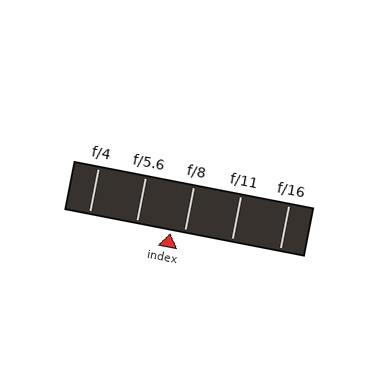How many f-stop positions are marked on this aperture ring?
There are 5 f-stop positions marked.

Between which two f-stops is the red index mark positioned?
The index mark is between f/5.6 and f/8.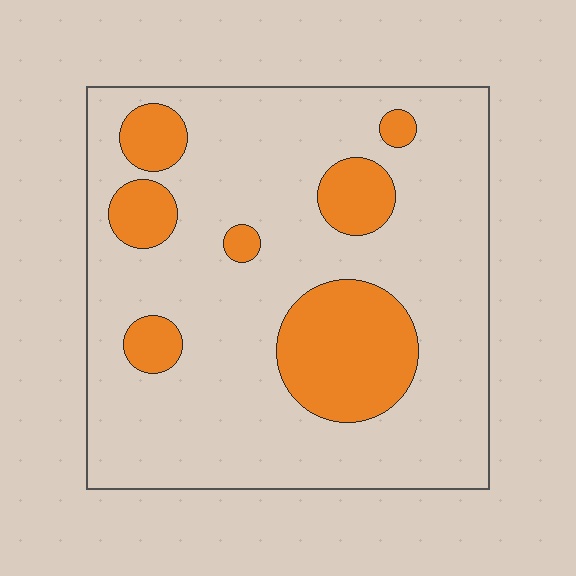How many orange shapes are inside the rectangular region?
7.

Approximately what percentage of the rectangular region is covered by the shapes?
Approximately 20%.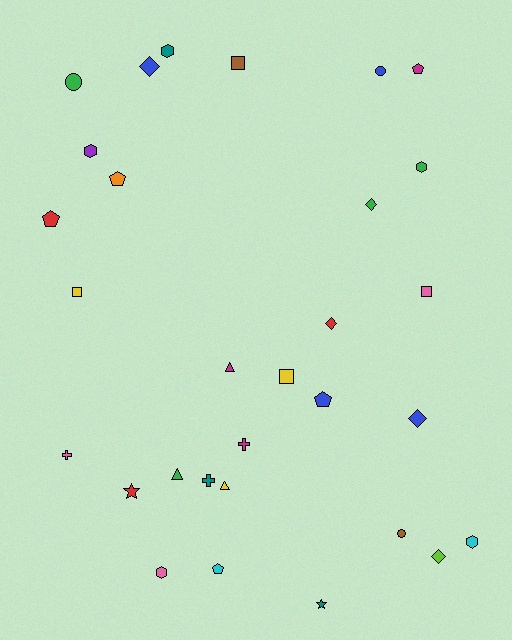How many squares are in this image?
There are 4 squares.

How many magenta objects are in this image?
There are 3 magenta objects.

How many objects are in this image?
There are 30 objects.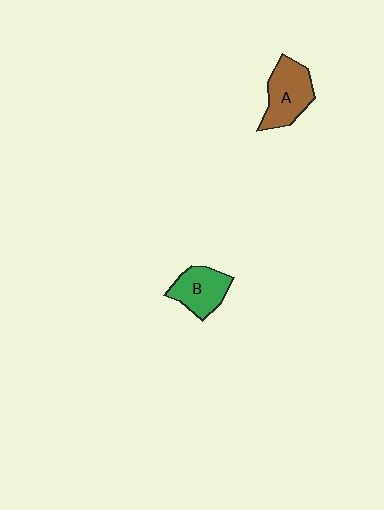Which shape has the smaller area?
Shape B (green).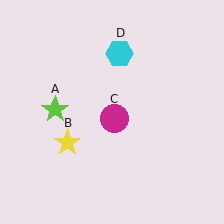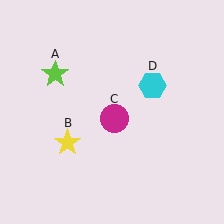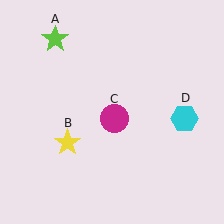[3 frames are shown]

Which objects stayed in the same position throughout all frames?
Yellow star (object B) and magenta circle (object C) remained stationary.